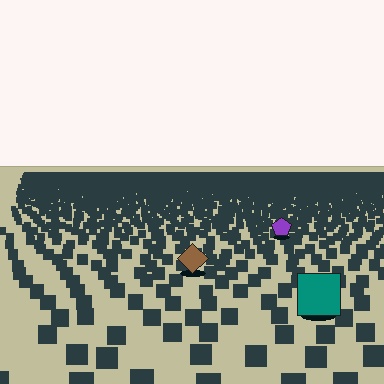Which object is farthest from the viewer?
The purple pentagon is farthest from the viewer. It appears smaller and the ground texture around it is denser.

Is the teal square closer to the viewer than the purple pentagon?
Yes. The teal square is closer — you can tell from the texture gradient: the ground texture is coarser near it.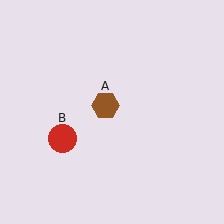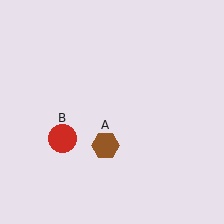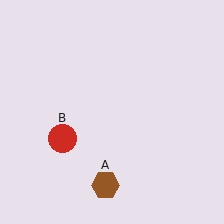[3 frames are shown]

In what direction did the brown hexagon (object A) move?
The brown hexagon (object A) moved down.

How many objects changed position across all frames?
1 object changed position: brown hexagon (object A).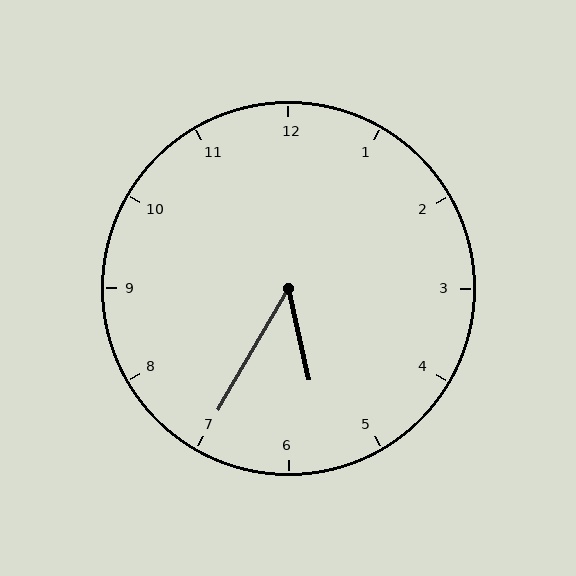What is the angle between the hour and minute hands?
Approximately 42 degrees.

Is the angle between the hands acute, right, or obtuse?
It is acute.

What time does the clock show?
5:35.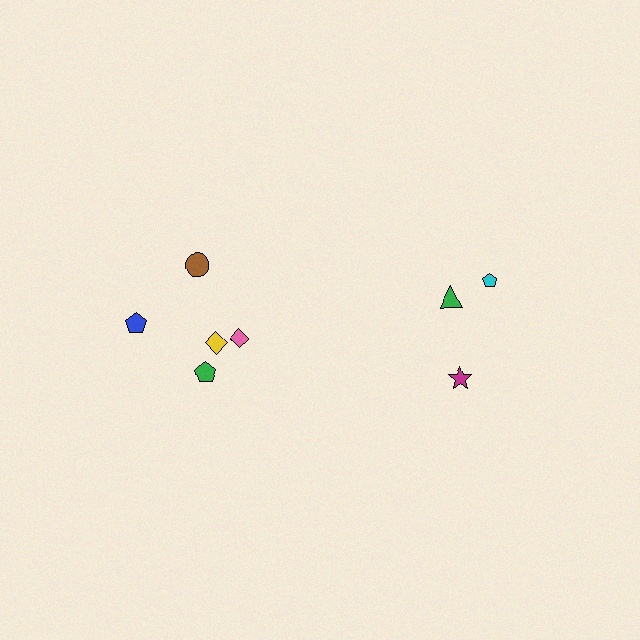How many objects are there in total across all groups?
There are 8 objects.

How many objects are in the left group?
There are 5 objects.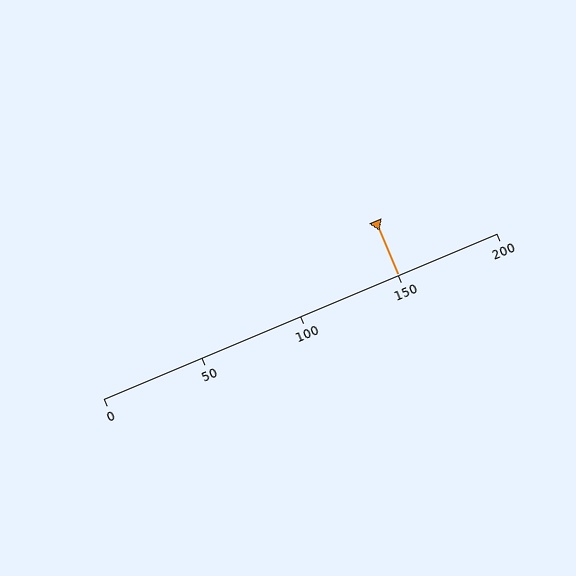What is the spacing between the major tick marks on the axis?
The major ticks are spaced 50 apart.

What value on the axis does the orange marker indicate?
The marker indicates approximately 150.